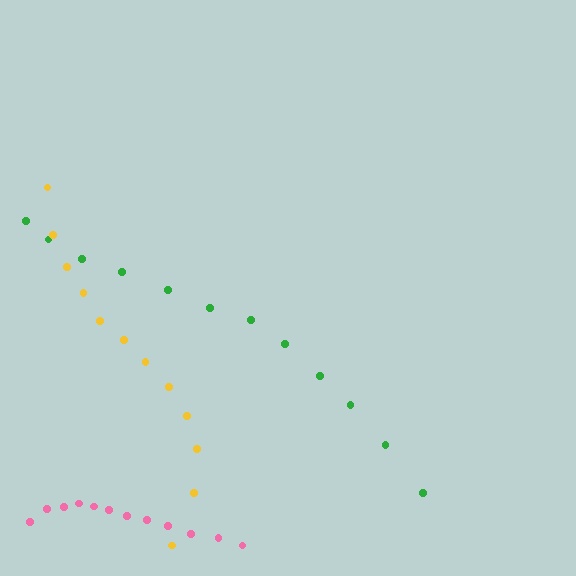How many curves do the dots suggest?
There are 3 distinct paths.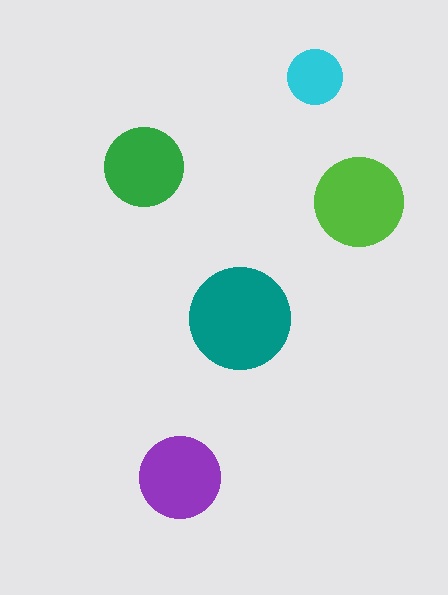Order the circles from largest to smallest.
the teal one, the lime one, the purple one, the green one, the cyan one.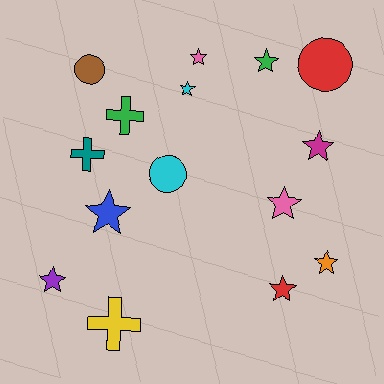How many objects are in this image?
There are 15 objects.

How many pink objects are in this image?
There are 2 pink objects.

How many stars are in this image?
There are 9 stars.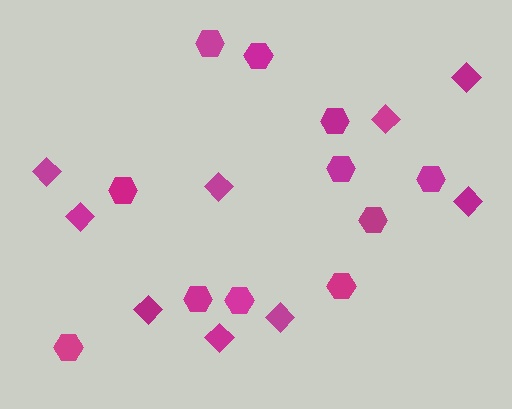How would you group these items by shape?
There are 2 groups: one group of hexagons (11) and one group of diamonds (9).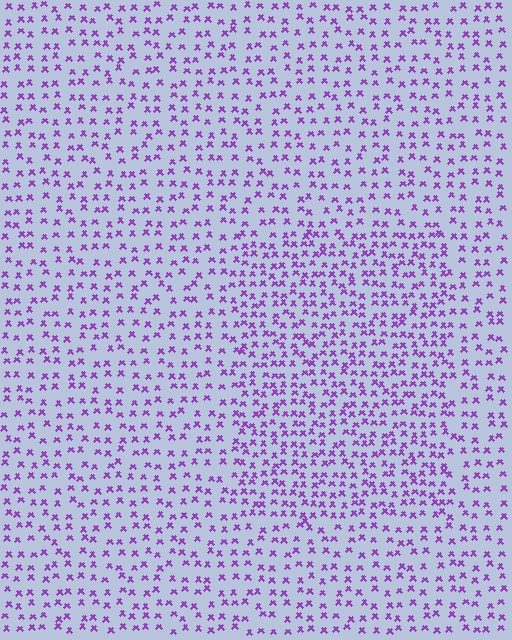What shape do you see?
I see a rectangle.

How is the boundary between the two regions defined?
The boundary is defined by a change in element density (approximately 1.6x ratio). All elements are the same color, size, and shape.